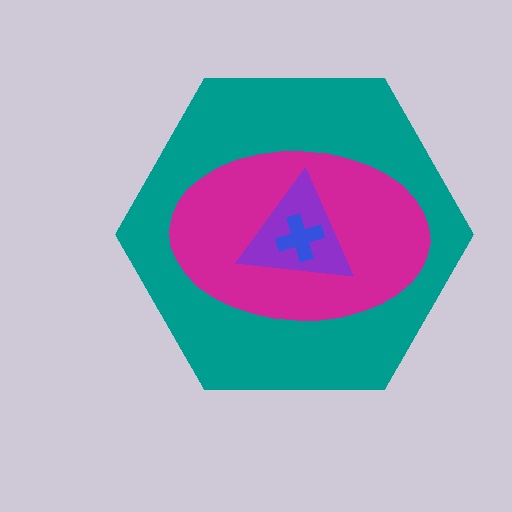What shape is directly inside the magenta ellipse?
The purple triangle.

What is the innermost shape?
The blue cross.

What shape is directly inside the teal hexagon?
The magenta ellipse.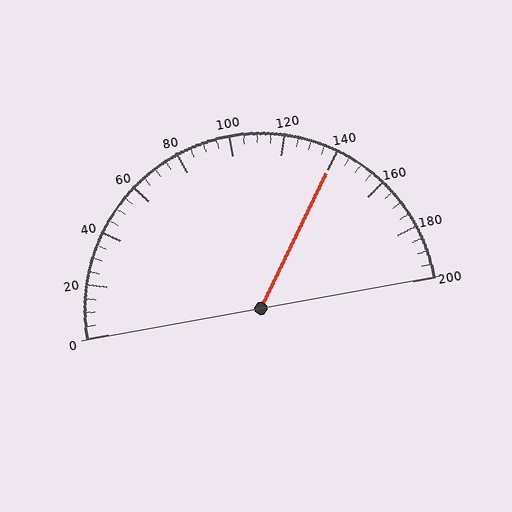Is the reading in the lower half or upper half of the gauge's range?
The reading is in the upper half of the range (0 to 200).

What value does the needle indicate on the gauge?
The needle indicates approximately 140.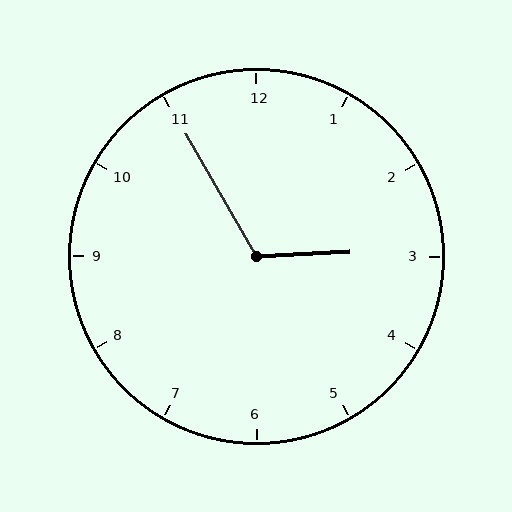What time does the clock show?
2:55.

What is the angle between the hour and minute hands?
Approximately 118 degrees.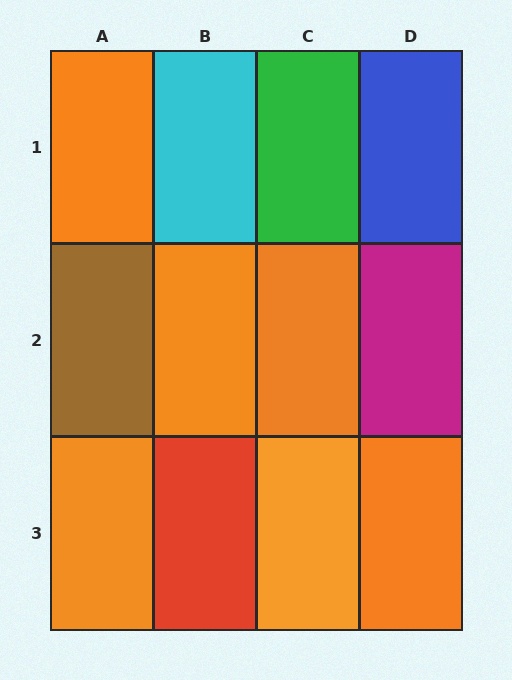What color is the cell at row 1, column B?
Cyan.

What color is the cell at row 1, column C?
Green.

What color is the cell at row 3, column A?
Orange.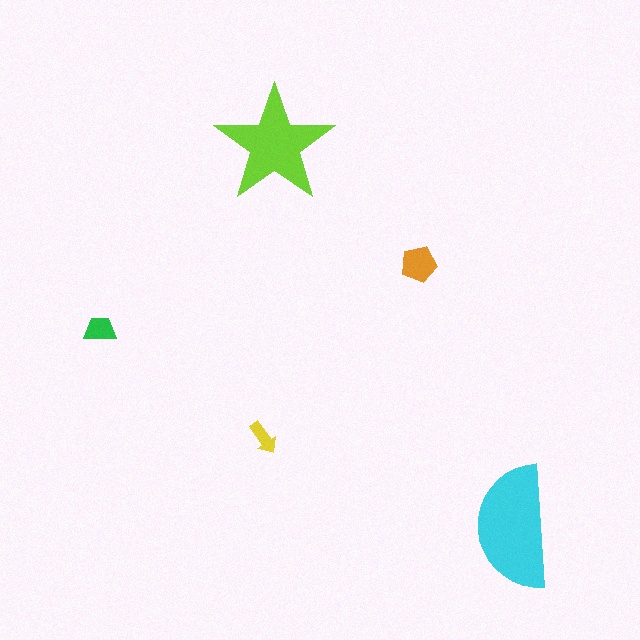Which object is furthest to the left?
The green trapezoid is leftmost.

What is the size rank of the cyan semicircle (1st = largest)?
1st.